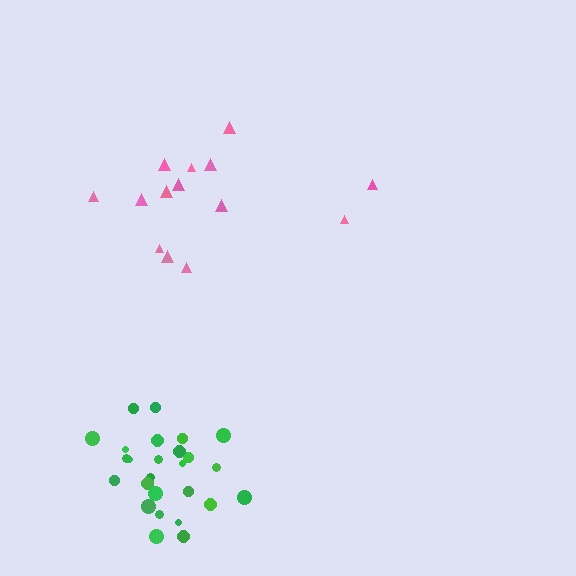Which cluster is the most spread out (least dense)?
Pink.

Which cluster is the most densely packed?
Green.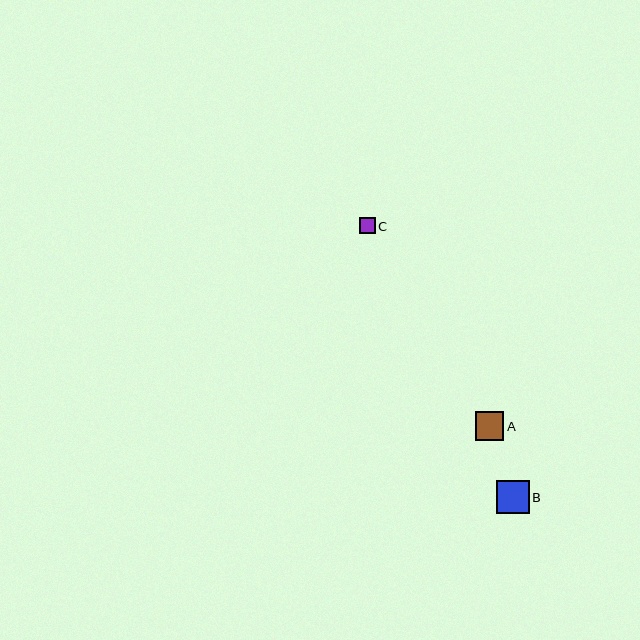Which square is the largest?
Square B is the largest with a size of approximately 32 pixels.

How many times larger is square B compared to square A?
Square B is approximately 1.1 times the size of square A.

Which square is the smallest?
Square C is the smallest with a size of approximately 16 pixels.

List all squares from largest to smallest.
From largest to smallest: B, A, C.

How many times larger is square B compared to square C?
Square B is approximately 2.0 times the size of square C.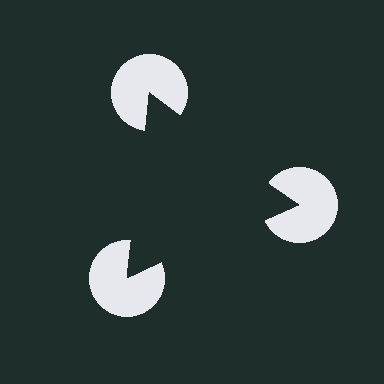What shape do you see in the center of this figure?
An illusory triangle — its edges are inferred from the aligned wedge cuts in the pac-man discs, not physically drawn.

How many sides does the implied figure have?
3 sides.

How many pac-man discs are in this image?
There are 3 — one at each vertex of the illusory triangle.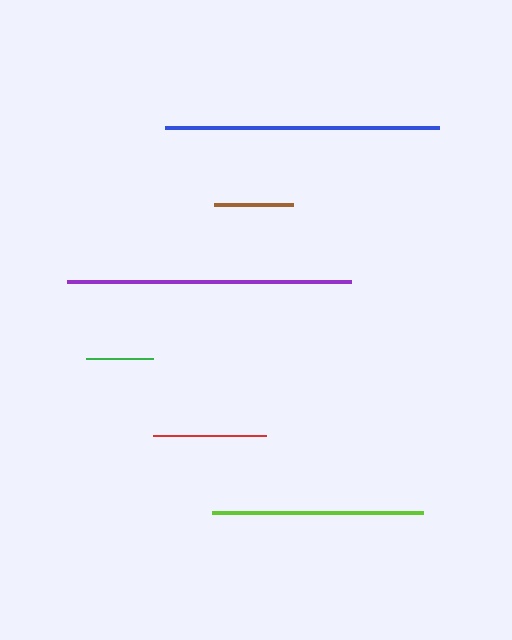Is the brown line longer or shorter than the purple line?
The purple line is longer than the brown line.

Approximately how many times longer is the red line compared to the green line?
The red line is approximately 1.7 times the length of the green line.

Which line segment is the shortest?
The green line is the shortest at approximately 67 pixels.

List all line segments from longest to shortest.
From longest to shortest: purple, blue, lime, red, brown, green.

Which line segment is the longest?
The purple line is the longest at approximately 283 pixels.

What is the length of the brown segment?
The brown segment is approximately 79 pixels long.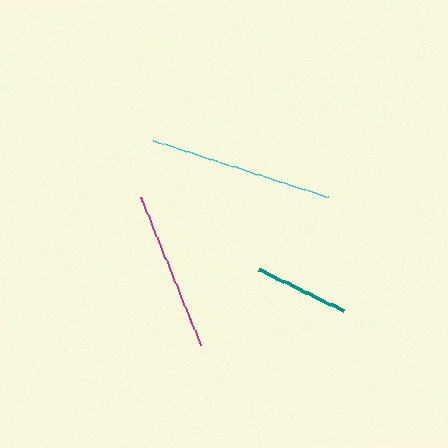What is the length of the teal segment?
The teal segment is approximately 95 pixels long.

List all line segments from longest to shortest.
From longest to shortest: cyan, magenta, teal.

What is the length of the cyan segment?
The cyan segment is approximately 183 pixels long.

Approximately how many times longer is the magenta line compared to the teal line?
The magenta line is approximately 1.7 times the length of the teal line.